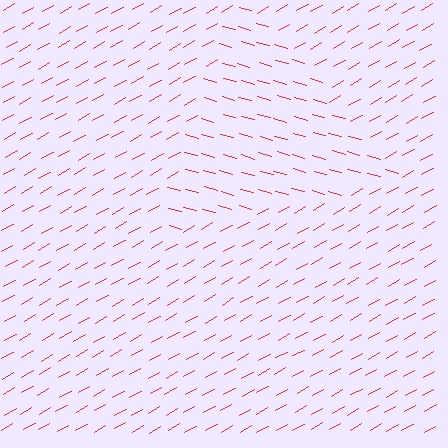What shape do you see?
I see a triangle.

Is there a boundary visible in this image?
Yes, there is a texture boundary formed by a change in line orientation.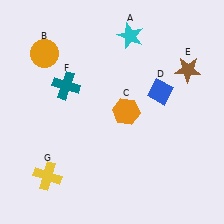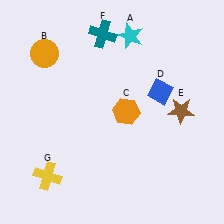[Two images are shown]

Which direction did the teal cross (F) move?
The teal cross (F) moved up.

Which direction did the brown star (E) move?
The brown star (E) moved down.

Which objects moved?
The objects that moved are: the brown star (E), the teal cross (F).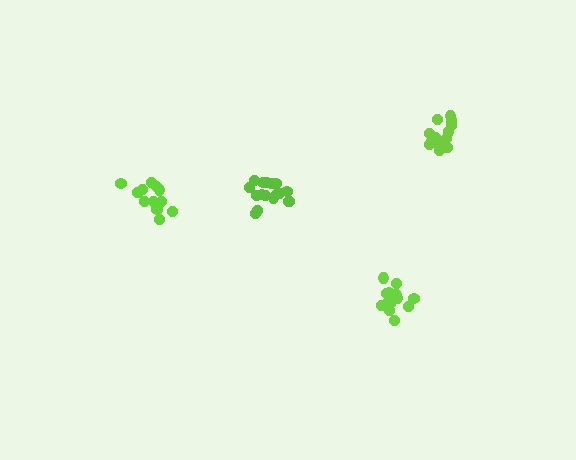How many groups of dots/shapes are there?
There are 4 groups.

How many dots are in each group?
Group 1: 13 dots, Group 2: 15 dots, Group 3: 15 dots, Group 4: 17 dots (60 total).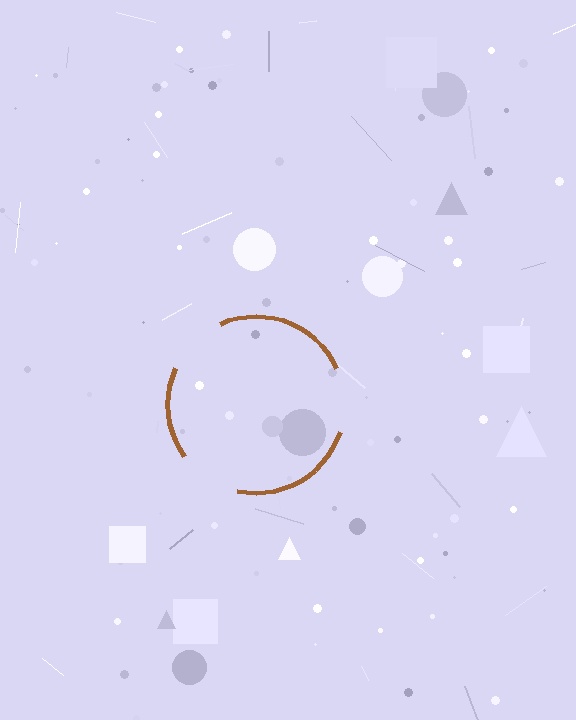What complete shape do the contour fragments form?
The contour fragments form a circle.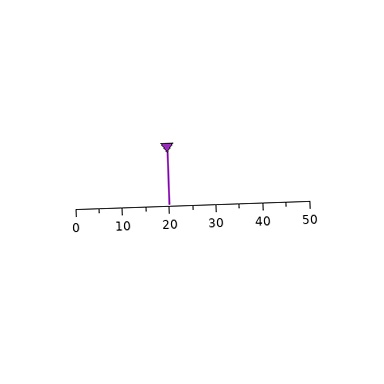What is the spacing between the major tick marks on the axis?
The major ticks are spaced 10 apart.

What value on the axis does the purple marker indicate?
The marker indicates approximately 20.